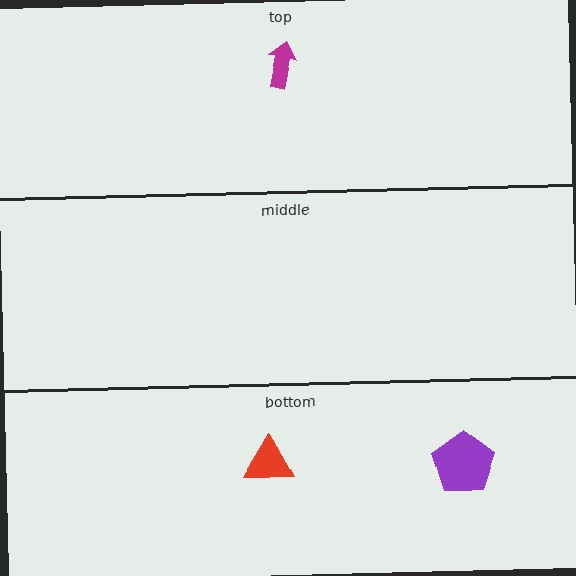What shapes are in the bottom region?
The purple pentagon, the red triangle.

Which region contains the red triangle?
The bottom region.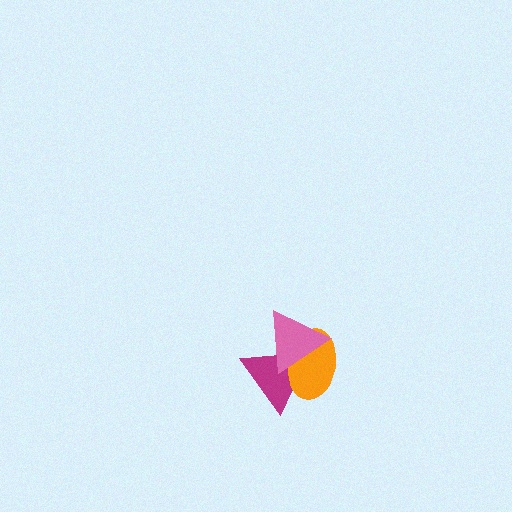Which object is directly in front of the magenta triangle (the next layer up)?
The orange ellipse is directly in front of the magenta triangle.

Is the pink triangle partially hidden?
No, no other shape covers it.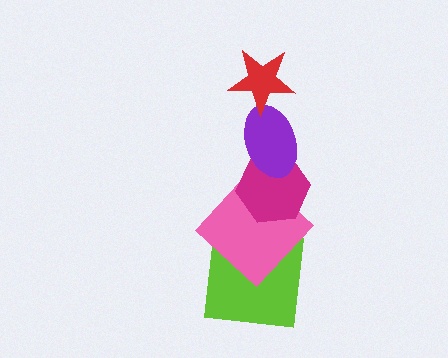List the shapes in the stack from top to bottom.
From top to bottom: the red star, the purple ellipse, the magenta hexagon, the pink diamond, the lime square.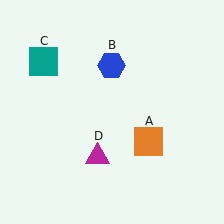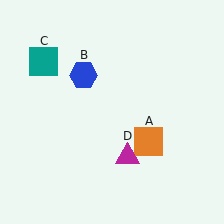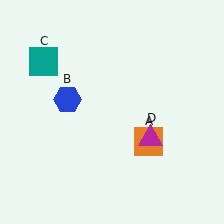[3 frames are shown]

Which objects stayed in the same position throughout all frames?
Orange square (object A) and teal square (object C) remained stationary.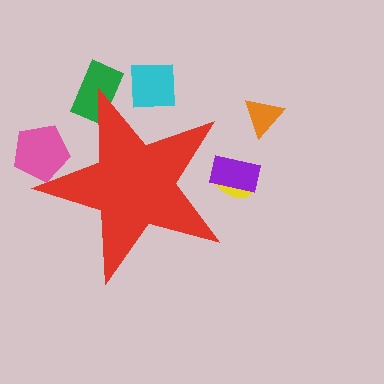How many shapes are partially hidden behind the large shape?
5 shapes are partially hidden.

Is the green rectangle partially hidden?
Yes, the green rectangle is partially hidden behind the red star.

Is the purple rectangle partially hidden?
Yes, the purple rectangle is partially hidden behind the red star.